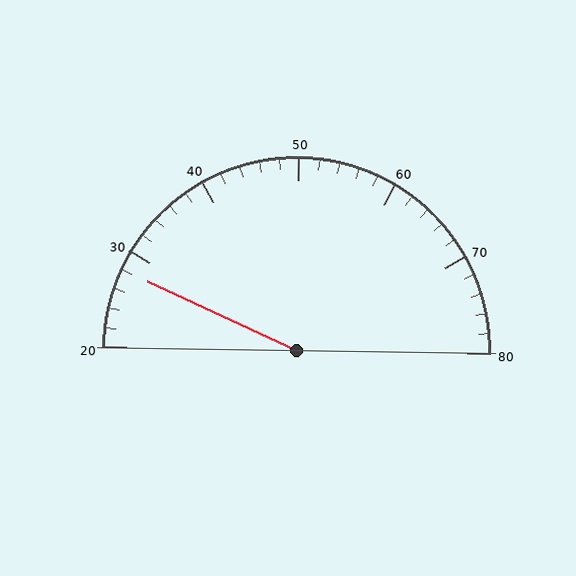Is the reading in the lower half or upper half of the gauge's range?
The reading is in the lower half of the range (20 to 80).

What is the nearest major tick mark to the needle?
The nearest major tick mark is 30.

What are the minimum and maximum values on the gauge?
The gauge ranges from 20 to 80.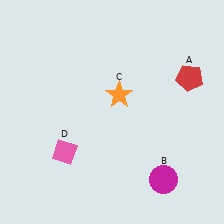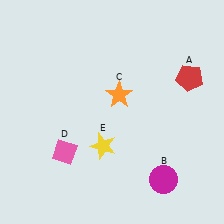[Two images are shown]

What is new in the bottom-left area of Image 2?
A yellow star (E) was added in the bottom-left area of Image 2.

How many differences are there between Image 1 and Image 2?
There is 1 difference between the two images.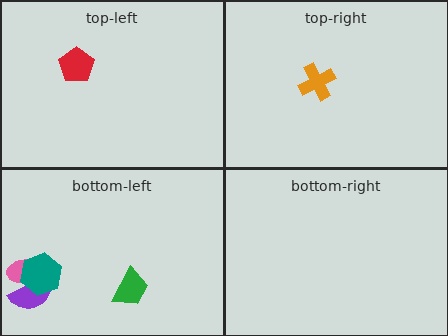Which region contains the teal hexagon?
The bottom-left region.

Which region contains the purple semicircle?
The bottom-left region.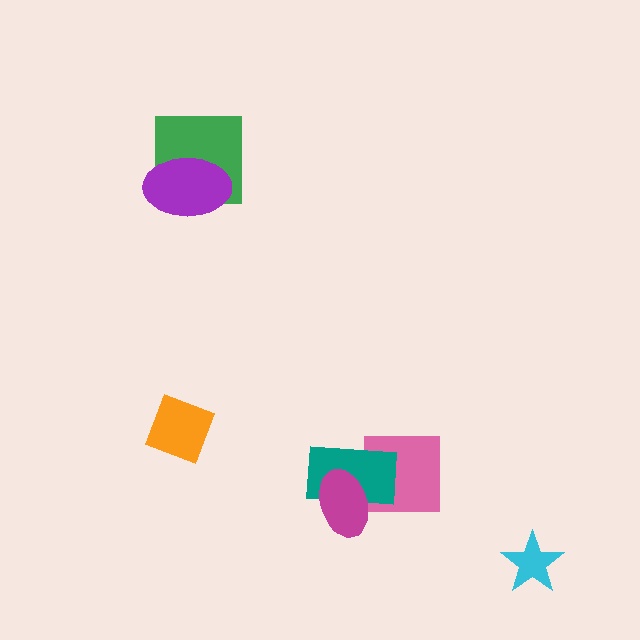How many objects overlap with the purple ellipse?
1 object overlaps with the purple ellipse.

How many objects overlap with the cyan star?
0 objects overlap with the cyan star.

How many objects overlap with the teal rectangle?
2 objects overlap with the teal rectangle.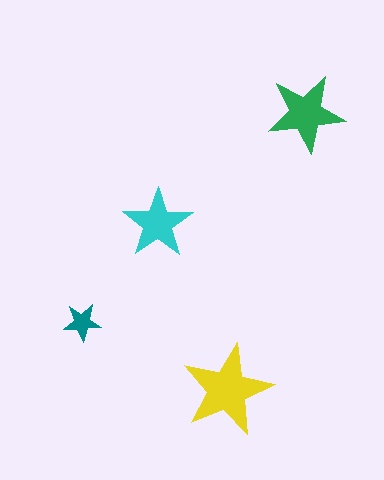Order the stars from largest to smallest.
the yellow one, the green one, the cyan one, the teal one.